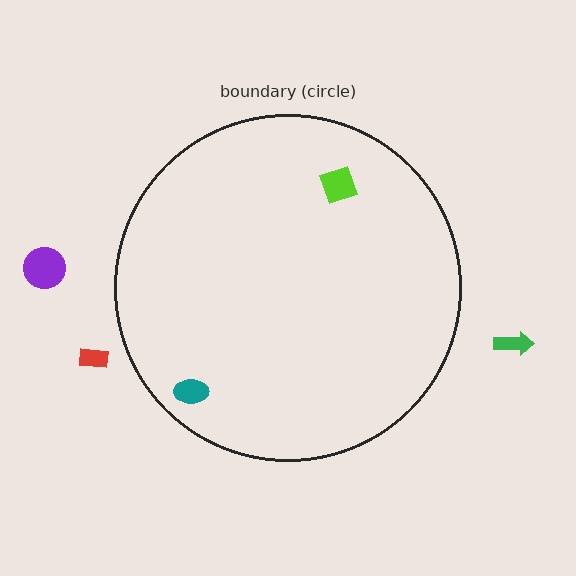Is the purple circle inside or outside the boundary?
Outside.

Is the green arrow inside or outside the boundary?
Outside.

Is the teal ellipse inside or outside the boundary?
Inside.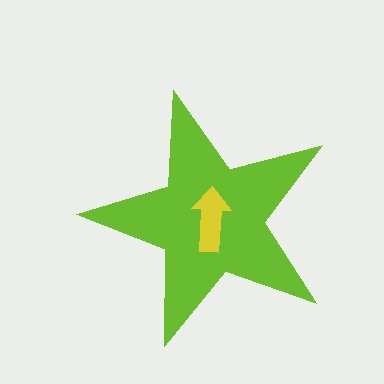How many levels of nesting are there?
2.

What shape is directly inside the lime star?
The yellow arrow.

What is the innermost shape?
The yellow arrow.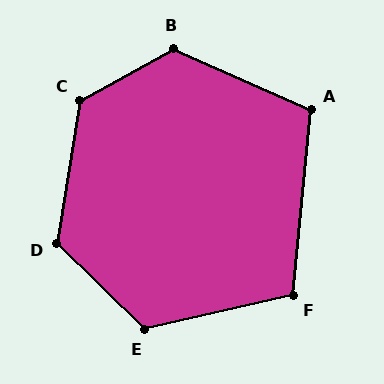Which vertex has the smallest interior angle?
F, at approximately 108 degrees.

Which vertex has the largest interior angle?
C, at approximately 128 degrees.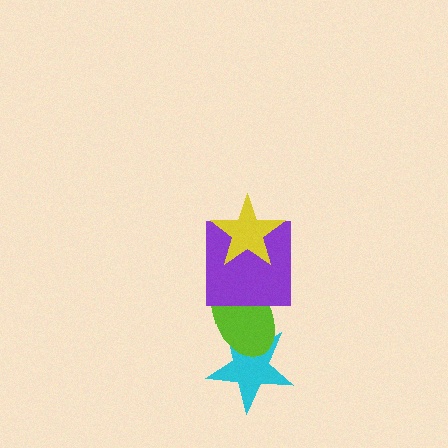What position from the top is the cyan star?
The cyan star is 4th from the top.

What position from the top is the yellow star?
The yellow star is 1st from the top.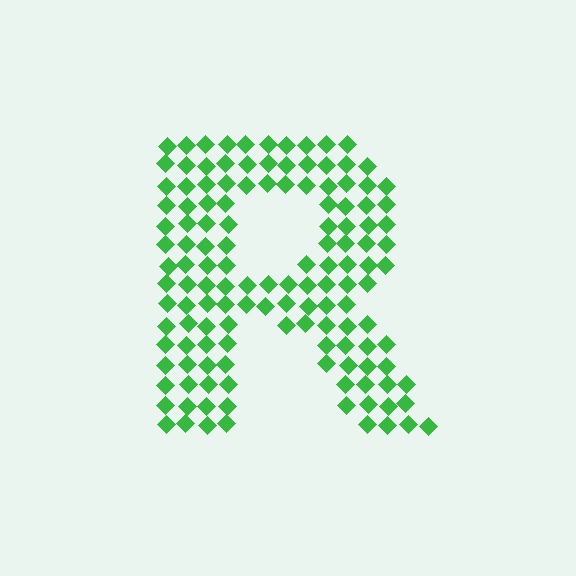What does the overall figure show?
The overall figure shows the letter R.